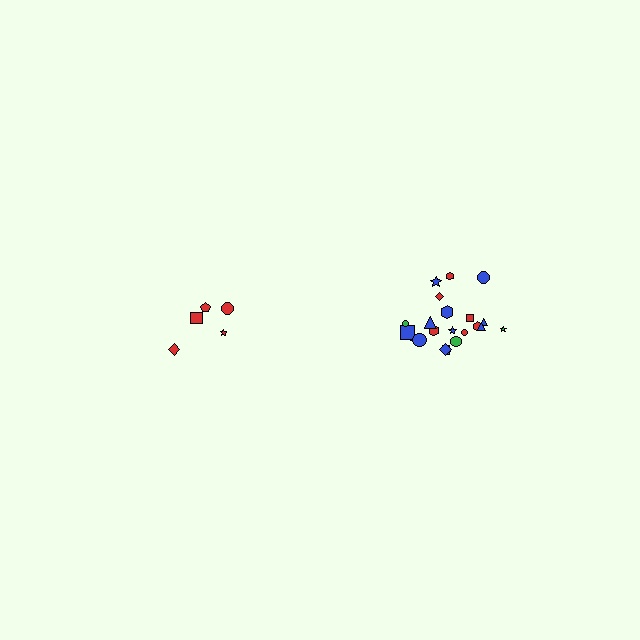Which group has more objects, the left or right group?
The right group.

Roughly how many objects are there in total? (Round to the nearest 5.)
Roughly 25 objects in total.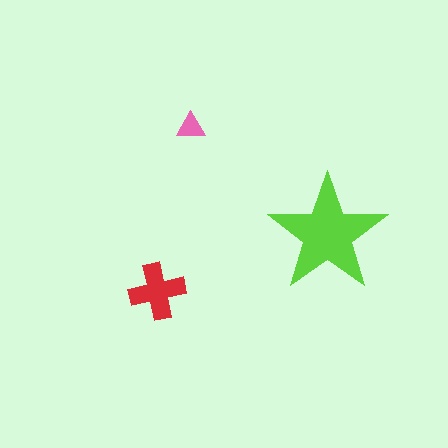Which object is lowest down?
The red cross is bottommost.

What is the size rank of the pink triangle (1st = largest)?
3rd.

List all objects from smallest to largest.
The pink triangle, the red cross, the lime star.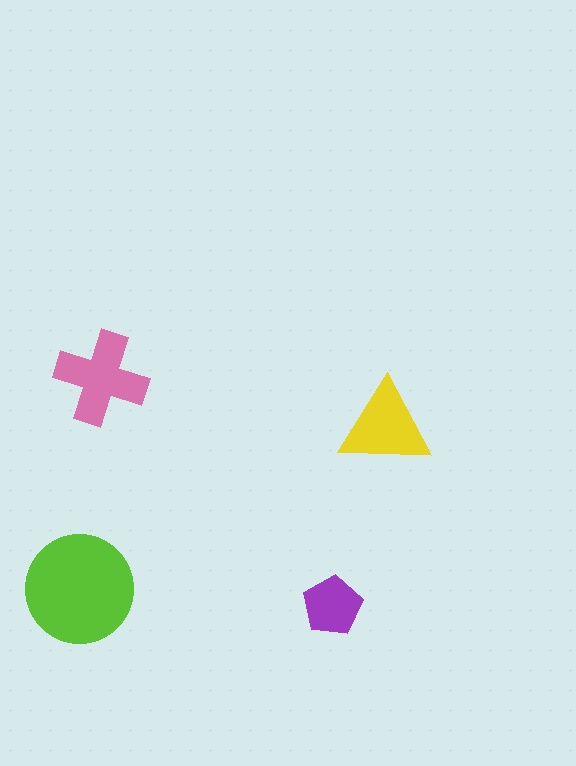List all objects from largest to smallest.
The lime circle, the pink cross, the yellow triangle, the purple pentagon.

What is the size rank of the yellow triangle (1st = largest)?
3rd.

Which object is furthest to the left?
The lime circle is leftmost.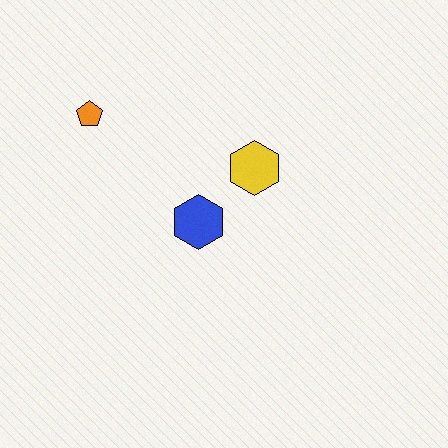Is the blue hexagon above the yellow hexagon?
No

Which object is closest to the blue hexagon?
The yellow hexagon is closest to the blue hexagon.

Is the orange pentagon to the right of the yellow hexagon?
No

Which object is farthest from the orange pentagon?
The yellow hexagon is farthest from the orange pentagon.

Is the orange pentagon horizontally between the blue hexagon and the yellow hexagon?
No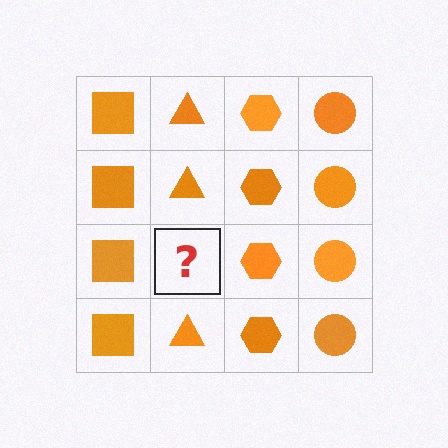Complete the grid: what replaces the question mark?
The question mark should be replaced with an orange triangle.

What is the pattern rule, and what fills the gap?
The rule is that each column has a consistent shape. The gap should be filled with an orange triangle.